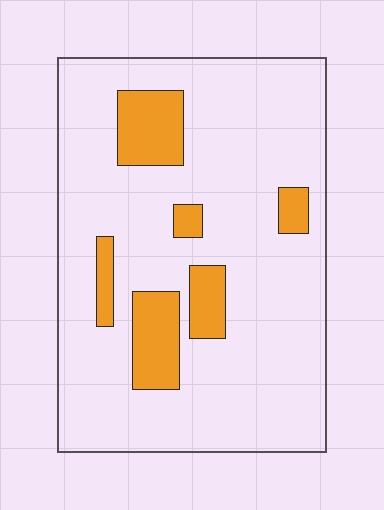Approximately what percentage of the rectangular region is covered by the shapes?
Approximately 15%.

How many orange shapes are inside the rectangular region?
6.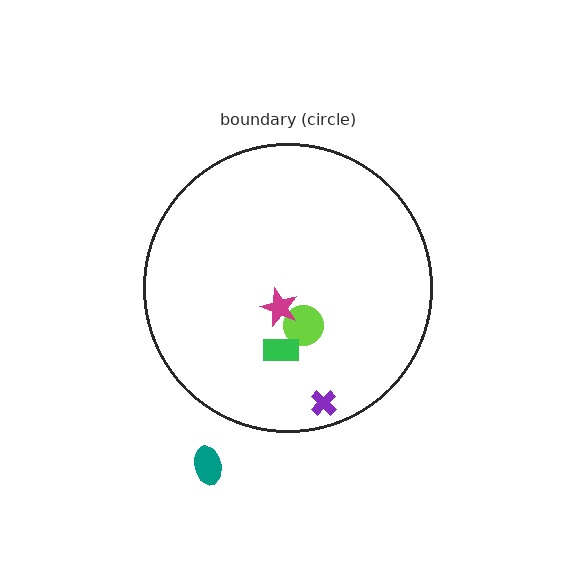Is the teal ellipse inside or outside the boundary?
Outside.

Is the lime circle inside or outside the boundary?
Inside.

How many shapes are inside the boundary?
4 inside, 1 outside.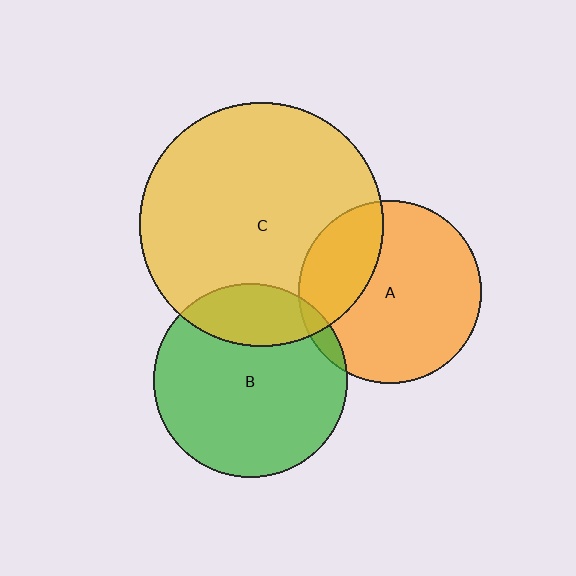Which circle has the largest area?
Circle C (yellow).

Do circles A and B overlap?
Yes.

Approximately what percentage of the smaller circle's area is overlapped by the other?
Approximately 5%.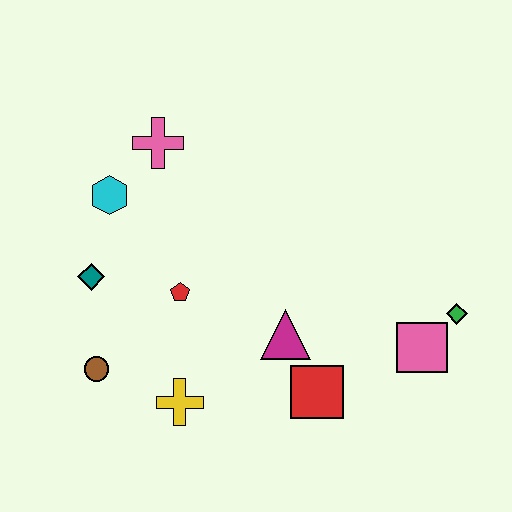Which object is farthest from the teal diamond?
The green diamond is farthest from the teal diamond.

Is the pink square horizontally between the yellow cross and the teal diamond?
No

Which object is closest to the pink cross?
The cyan hexagon is closest to the pink cross.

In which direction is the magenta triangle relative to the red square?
The magenta triangle is above the red square.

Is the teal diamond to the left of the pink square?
Yes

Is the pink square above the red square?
Yes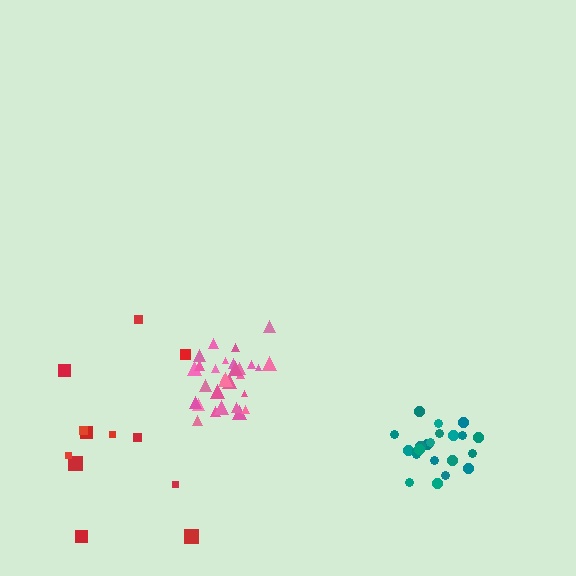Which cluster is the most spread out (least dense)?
Red.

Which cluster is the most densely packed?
Pink.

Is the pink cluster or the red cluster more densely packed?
Pink.